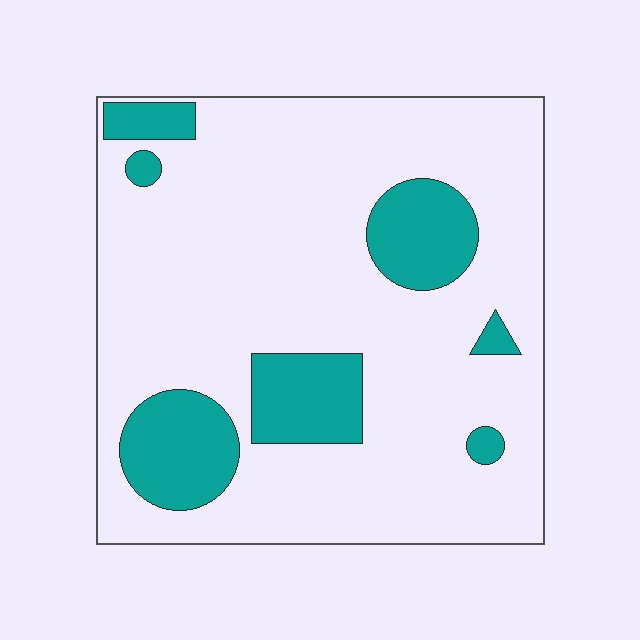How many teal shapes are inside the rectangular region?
7.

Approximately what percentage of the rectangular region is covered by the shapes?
Approximately 20%.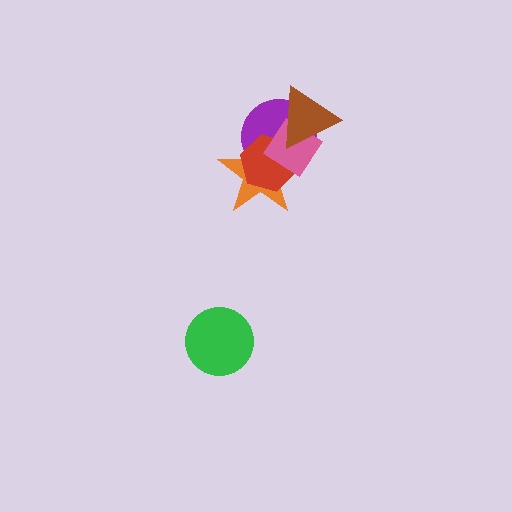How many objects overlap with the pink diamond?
4 objects overlap with the pink diamond.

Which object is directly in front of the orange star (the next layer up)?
The purple circle is directly in front of the orange star.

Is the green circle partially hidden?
No, no other shape covers it.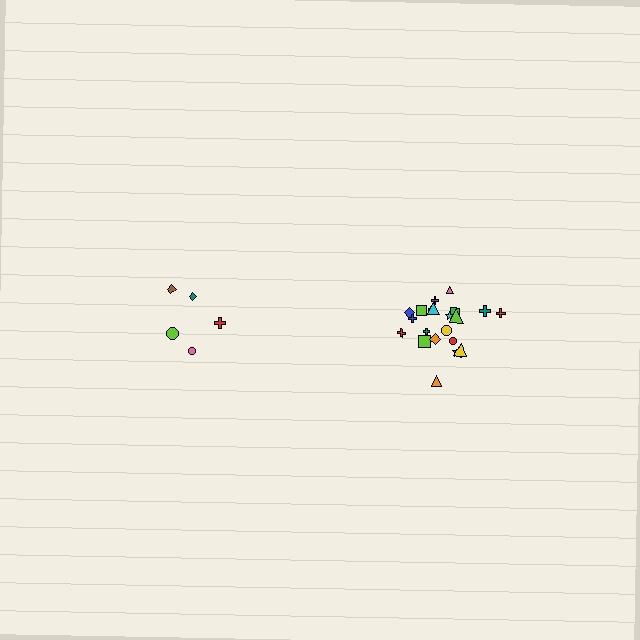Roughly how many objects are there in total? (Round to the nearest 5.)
Roughly 25 objects in total.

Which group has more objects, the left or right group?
The right group.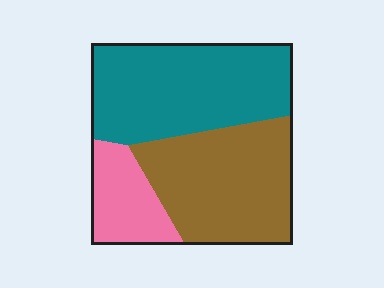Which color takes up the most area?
Teal, at roughly 45%.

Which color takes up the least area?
Pink, at roughly 15%.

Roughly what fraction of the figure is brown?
Brown takes up about two fifths (2/5) of the figure.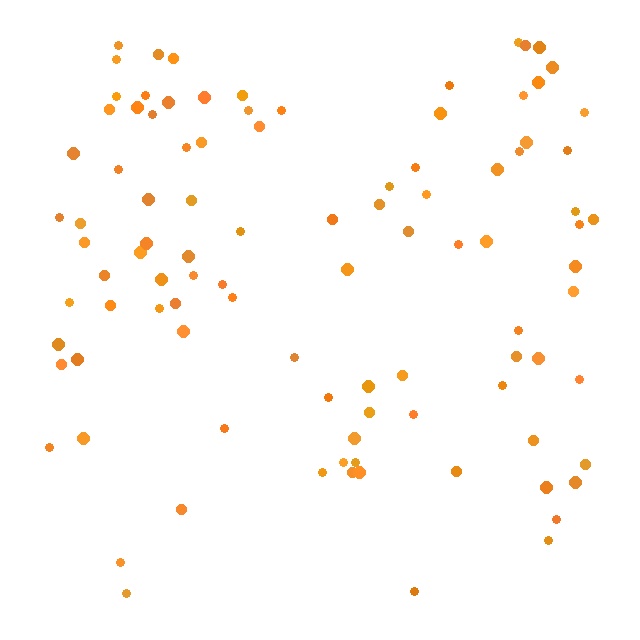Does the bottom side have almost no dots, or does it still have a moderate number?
Still a moderate number, just noticeably fewer than the top.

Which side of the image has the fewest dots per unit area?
The bottom.